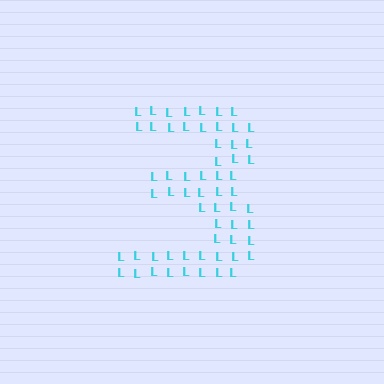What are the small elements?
The small elements are letter L's.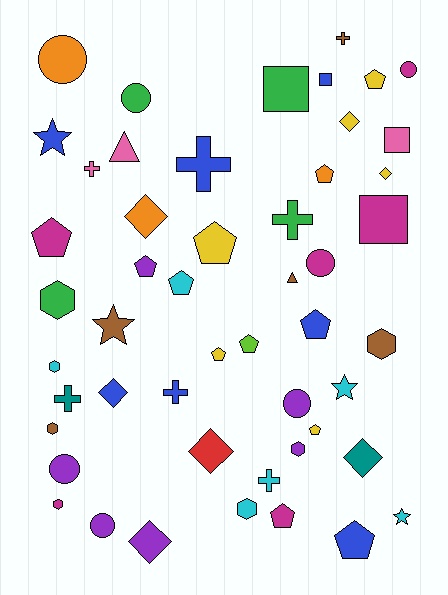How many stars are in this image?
There are 4 stars.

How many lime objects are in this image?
There is 1 lime object.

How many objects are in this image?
There are 50 objects.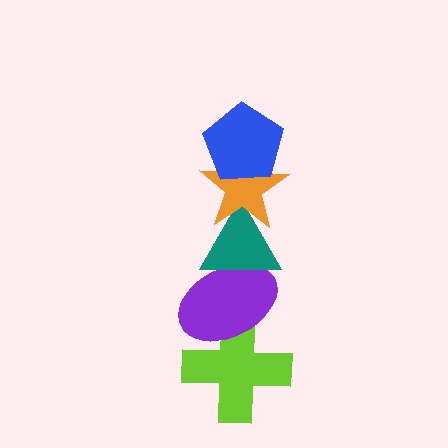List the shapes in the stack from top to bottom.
From top to bottom: the blue pentagon, the orange star, the teal triangle, the purple ellipse, the lime cross.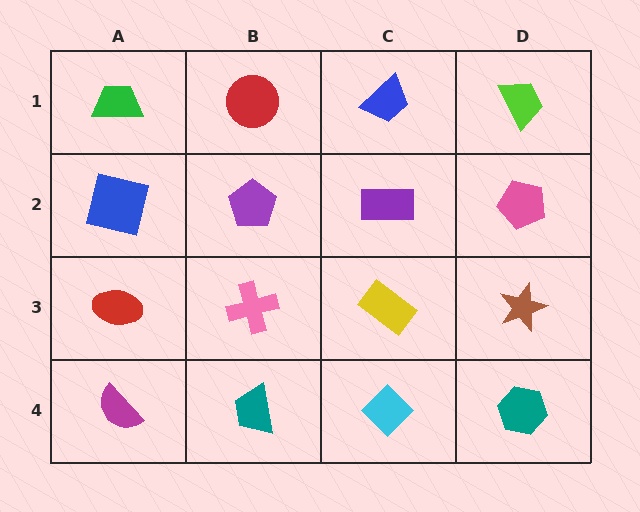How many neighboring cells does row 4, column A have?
2.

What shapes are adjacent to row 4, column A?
A red ellipse (row 3, column A), a teal trapezoid (row 4, column B).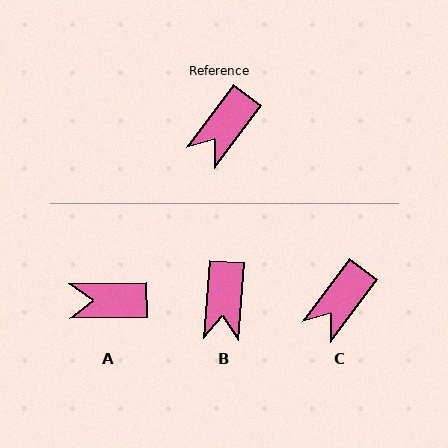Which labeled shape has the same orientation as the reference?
C.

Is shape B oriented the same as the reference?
No, it is off by about 32 degrees.